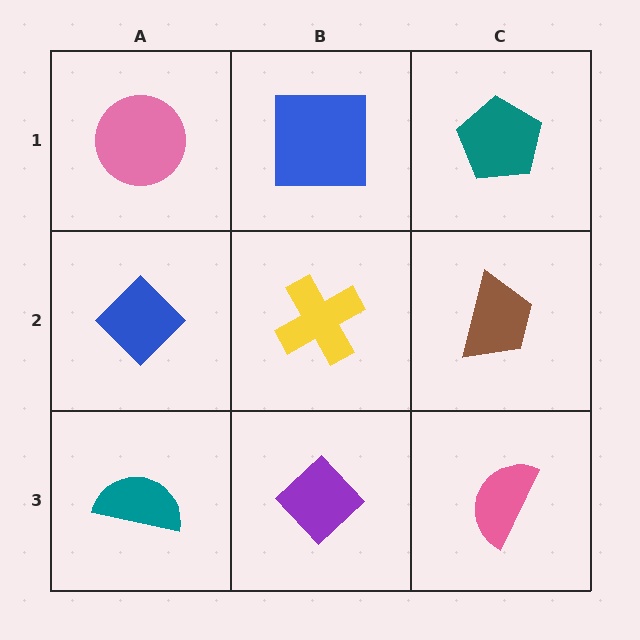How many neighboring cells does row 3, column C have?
2.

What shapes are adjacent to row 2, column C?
A teal pentagon (row 1, column C), a pink semicircle (row 3, column C), a yellow cross (row 2, column B).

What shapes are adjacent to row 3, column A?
A blue diamond (row 2, column A), a purple diamond (row 3, column B).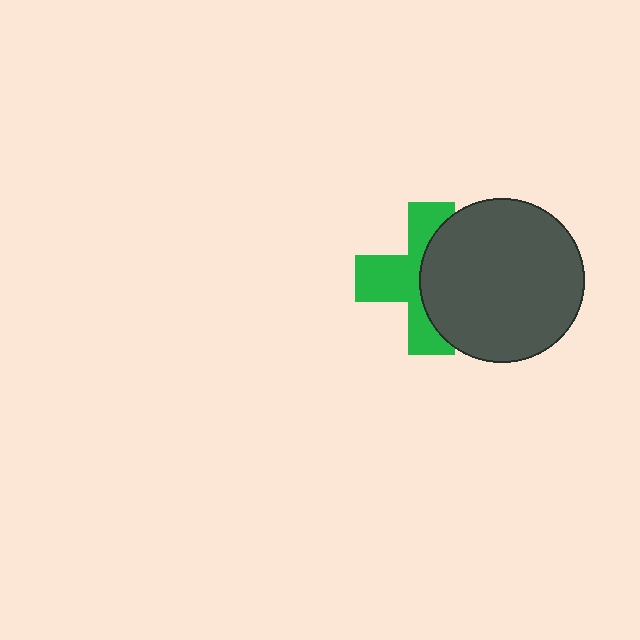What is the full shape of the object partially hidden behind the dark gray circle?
The partially hidden object is a green cross.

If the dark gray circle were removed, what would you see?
You would see the complete green cross.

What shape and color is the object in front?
The object in front is a dark gray circle.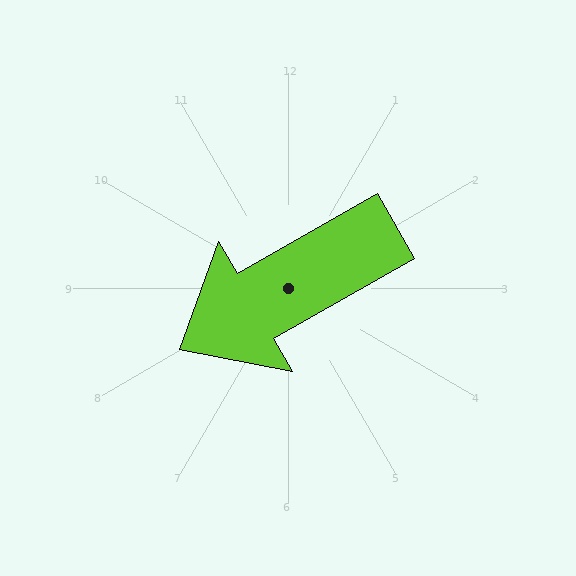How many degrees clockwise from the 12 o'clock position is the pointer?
Approximately 240 degrees.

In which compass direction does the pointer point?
Southwest.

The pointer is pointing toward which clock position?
Roughly 8 o'clock.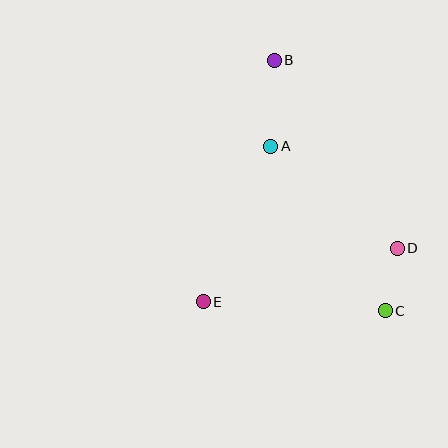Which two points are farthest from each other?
Points B and C are farthest from each other.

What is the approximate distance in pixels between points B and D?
The distance between B and D is approximately 225 pixels.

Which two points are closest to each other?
Points C and D are closest to each other.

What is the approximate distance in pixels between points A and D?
The distance between A and D is approximately 163 pixels.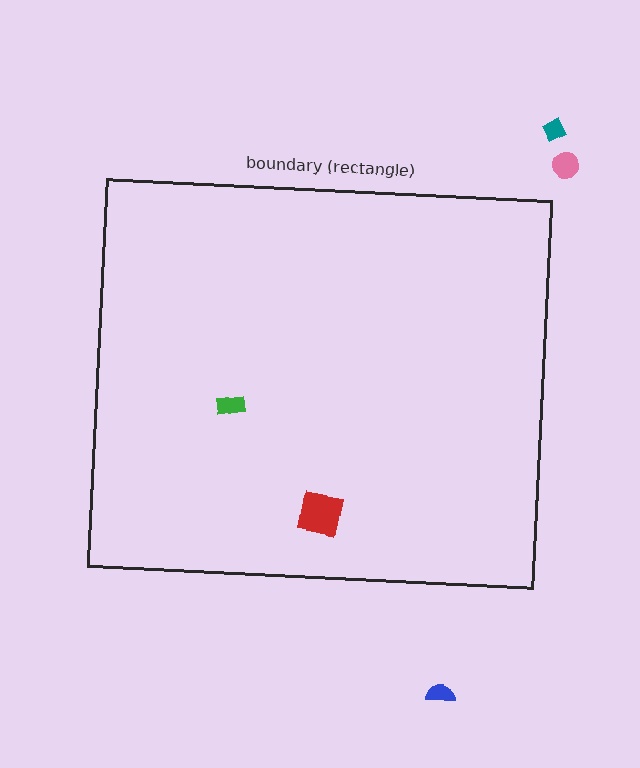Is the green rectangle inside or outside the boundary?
Inside.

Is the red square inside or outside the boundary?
Inside.